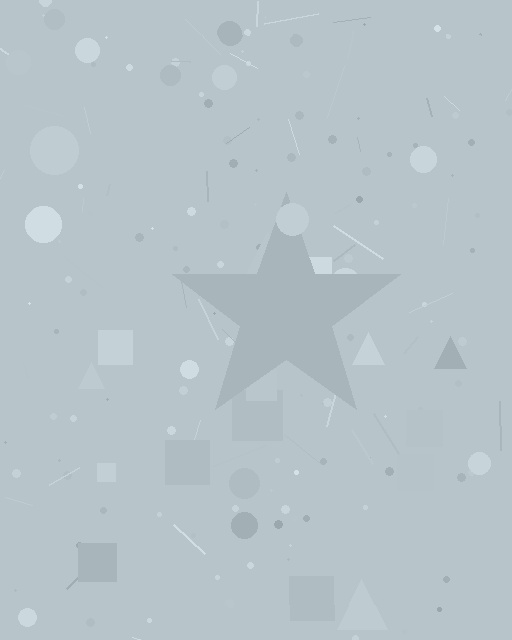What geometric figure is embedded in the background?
A star is embedded in the background.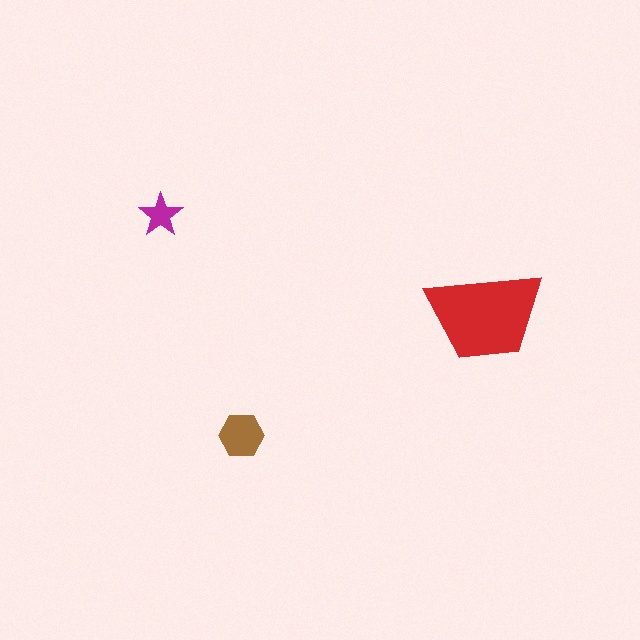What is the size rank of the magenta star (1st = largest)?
3rd.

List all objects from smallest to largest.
The magenta star, the brown hexagon, the red trapezoid.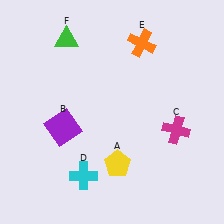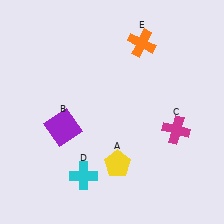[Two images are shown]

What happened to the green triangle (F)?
The green triangle (F) was removed in Image 2. It was in the top-left area of Image 1.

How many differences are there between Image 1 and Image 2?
There is 1 difference between the two images.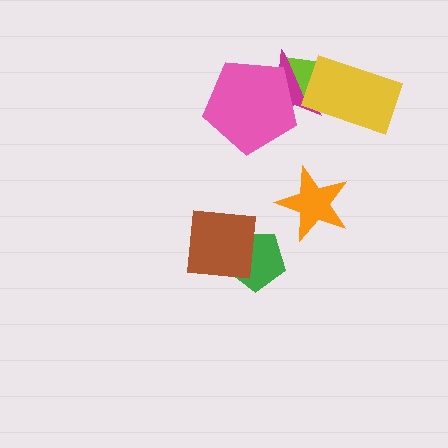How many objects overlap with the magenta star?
3 objects overlap with the magenta star.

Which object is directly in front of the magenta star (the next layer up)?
The pink pentagon is directly in front of the magenta star.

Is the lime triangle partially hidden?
Yes, it is partially covered by another shape.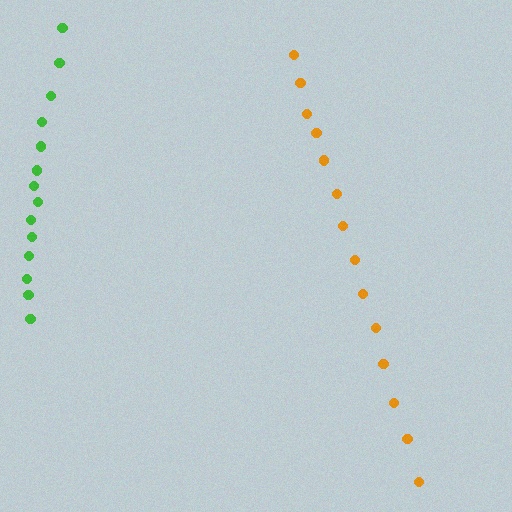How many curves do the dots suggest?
There are 2 distinct paths.